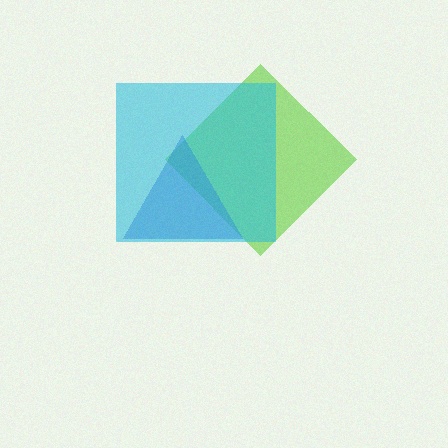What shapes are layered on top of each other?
The layered shapes are: a lime diamond, a blue triangle, a cyan square.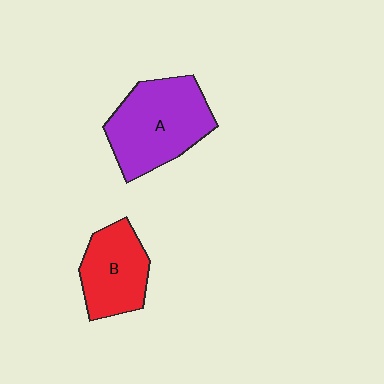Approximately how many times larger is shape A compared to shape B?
Approximately 1.4 times.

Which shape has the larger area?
Shape A (purple).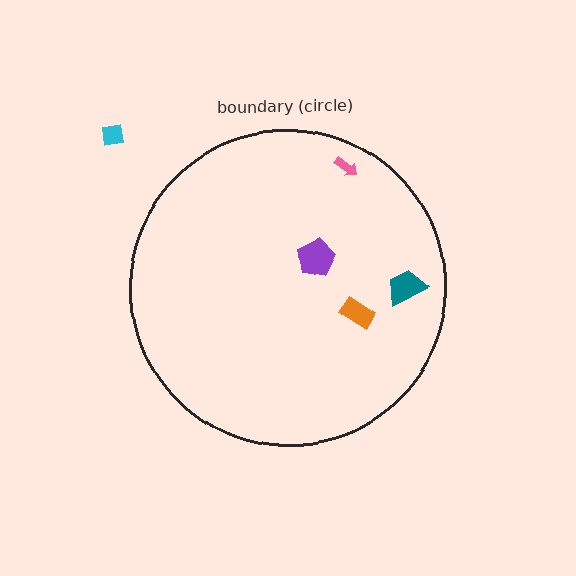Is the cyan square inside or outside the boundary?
Outside.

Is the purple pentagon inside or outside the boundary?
Inside.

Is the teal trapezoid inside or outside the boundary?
Inside.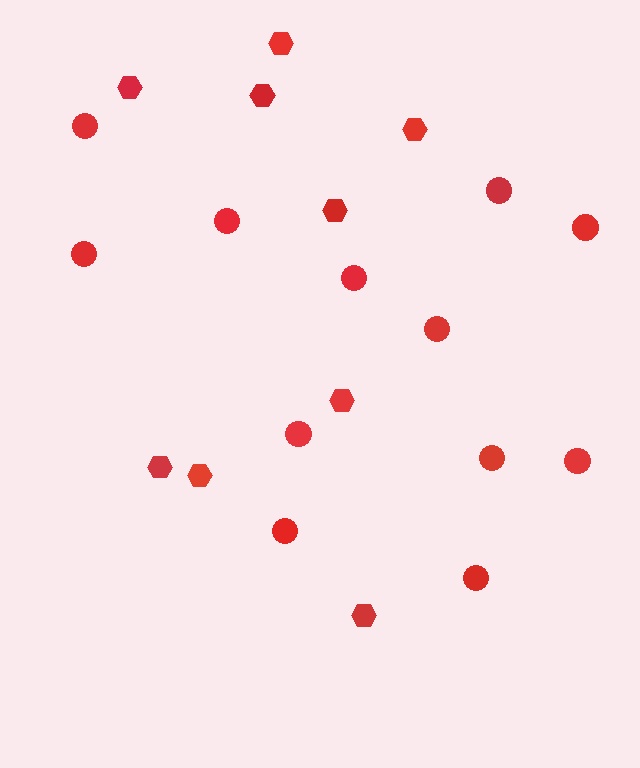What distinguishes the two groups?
There are 2 groups: one group of circles (12) and one group of hexagons (9).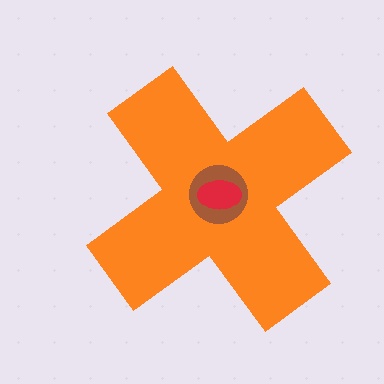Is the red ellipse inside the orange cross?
Yes.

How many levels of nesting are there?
3.